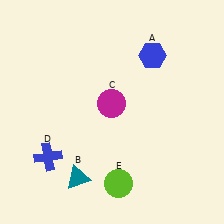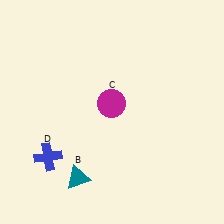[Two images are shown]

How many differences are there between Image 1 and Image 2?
There are 2 differences between the two images.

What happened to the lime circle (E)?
The lime circle (E) was removed in Image 2. It was in the bottom-right area of Image 1.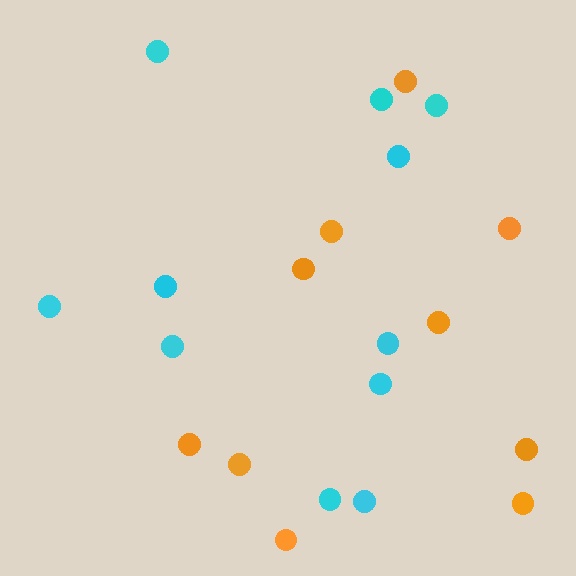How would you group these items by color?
There are 2 groups: one group of orange circles (10) and one group of cyan circles (11).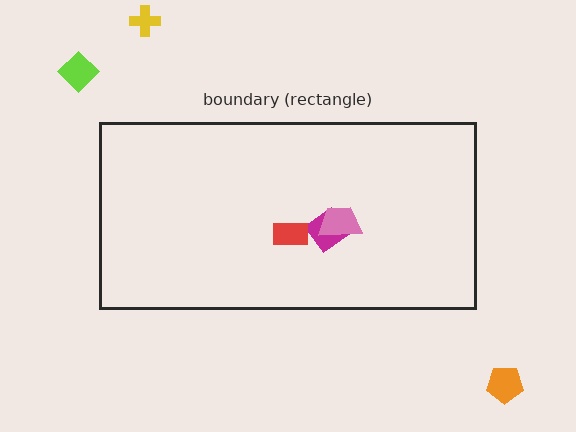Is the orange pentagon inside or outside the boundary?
Outside.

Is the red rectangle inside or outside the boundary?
Inside.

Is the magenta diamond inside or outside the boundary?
Inside.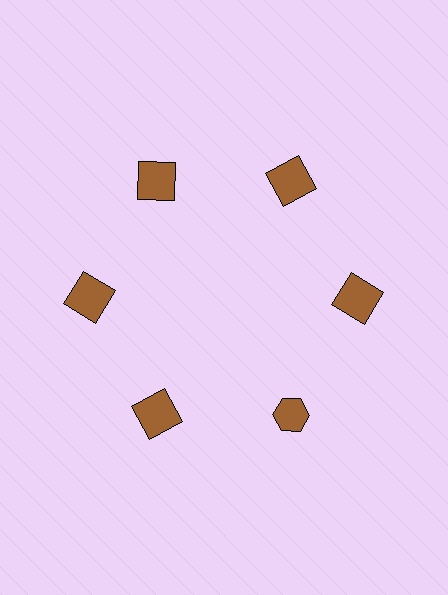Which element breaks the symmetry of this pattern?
The brown hexagon at roughly the 5 o'clock position breaks the symmetry. All other shapes are brown squares.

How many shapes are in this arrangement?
There are 6 shapes arranged in a ring pattern.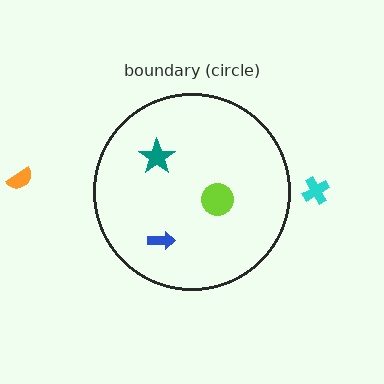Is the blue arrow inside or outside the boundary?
Inside.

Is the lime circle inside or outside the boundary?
Inside.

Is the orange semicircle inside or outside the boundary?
Outside.